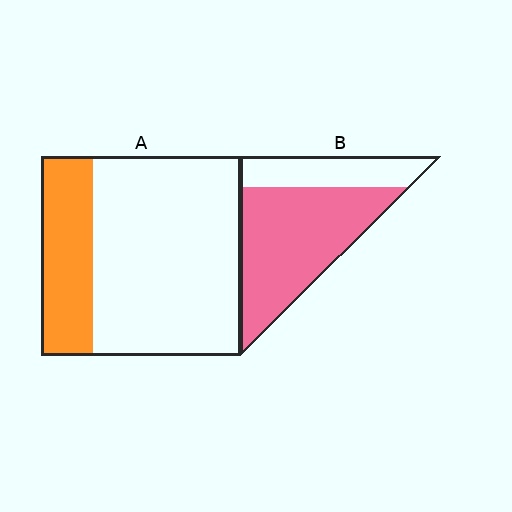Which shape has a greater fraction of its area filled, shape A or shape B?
Shape B.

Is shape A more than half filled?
No.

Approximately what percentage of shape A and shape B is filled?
A is approximately 25% and B is approximately 70%.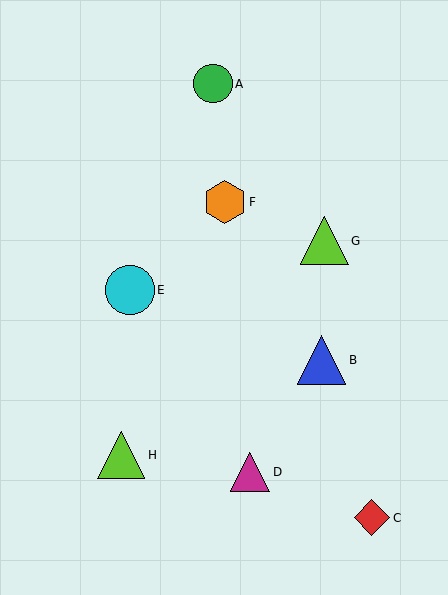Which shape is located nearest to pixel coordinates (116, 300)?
The cyan circle (labeled E) at (130, 290) is nearest to that location.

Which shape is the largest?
The cyan circle (labeled E) is the largest.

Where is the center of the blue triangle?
The center of the blue triangle is at (321, 360).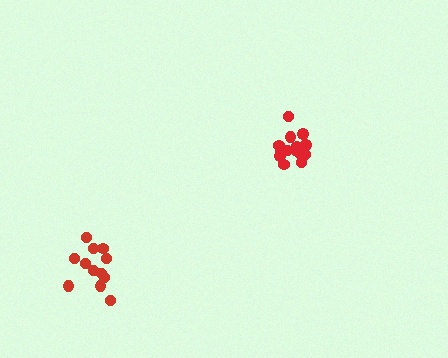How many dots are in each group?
Group 1: 12 dots, Group 2: 14 dots (26 total).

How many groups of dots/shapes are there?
There are 2 groups.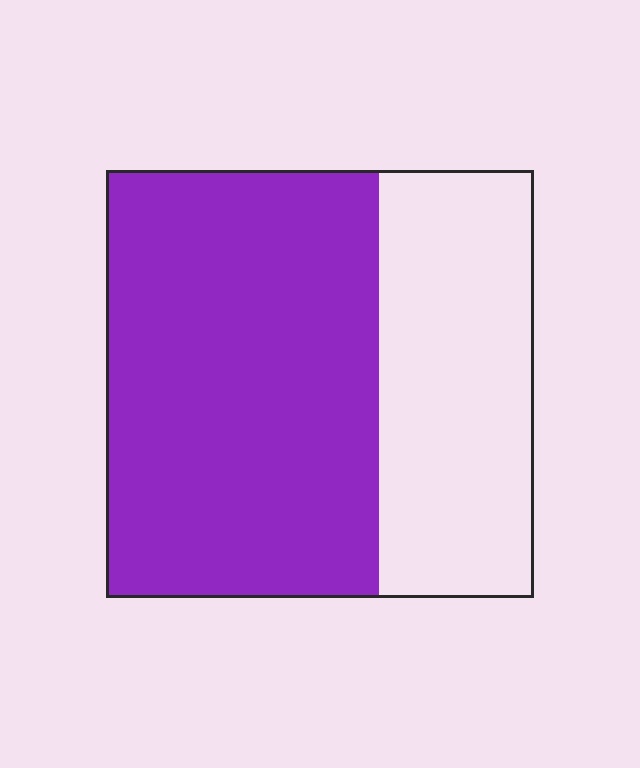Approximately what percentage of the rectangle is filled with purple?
Approximately 65%.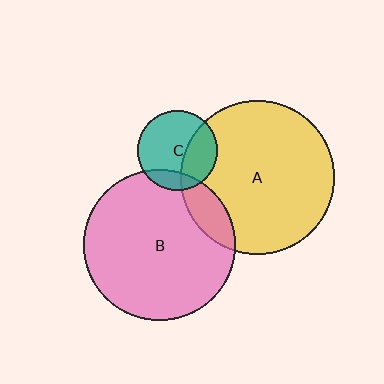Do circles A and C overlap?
Yes.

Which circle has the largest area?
Circle A (yellow).